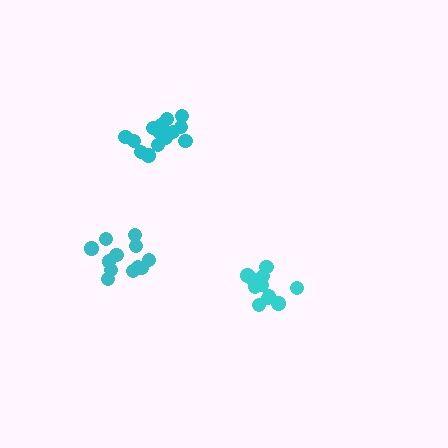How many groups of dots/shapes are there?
There are 3 groups.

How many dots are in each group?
Group 1: 17 dots, Group 2: 12 dots, Group 3: 13 dots (42 total).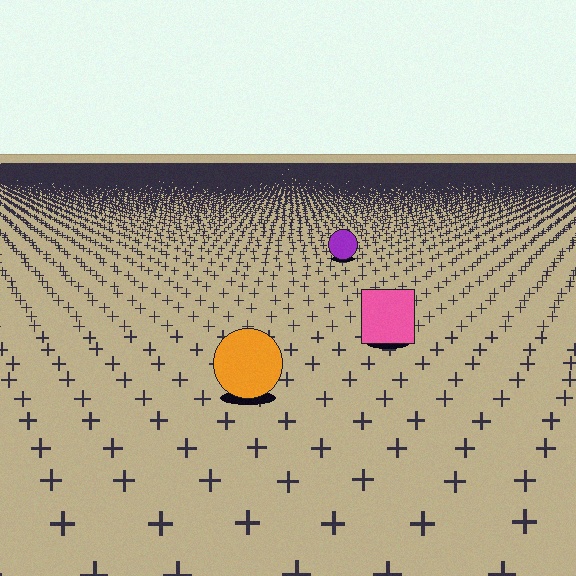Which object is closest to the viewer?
The orange circle is closest. The texture marks near it are larger and more spread out.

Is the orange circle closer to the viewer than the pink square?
Yes. The orange circle is closer — you can tell from the texture gradient: the ground texture is coarser near it.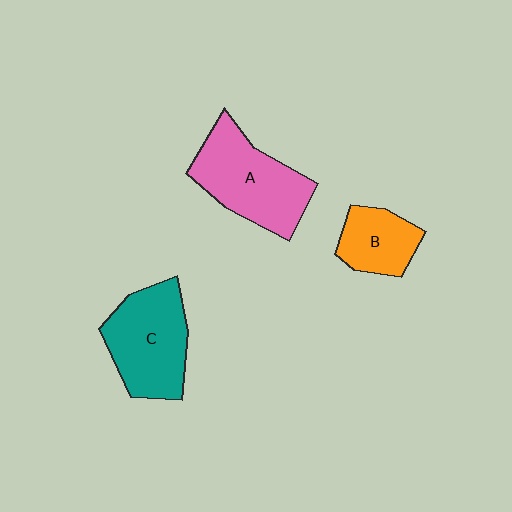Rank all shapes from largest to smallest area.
From largest to smallest: A (pink), C (teal), B (orange).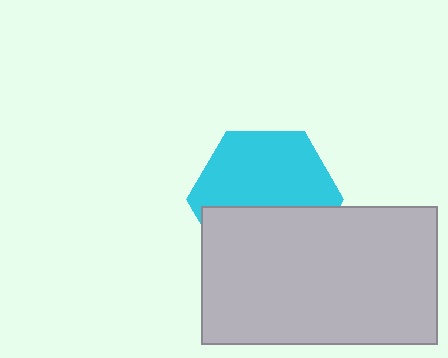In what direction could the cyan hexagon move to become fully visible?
The cyan hexagon could move up. That would shift it out from behind the light gray rectangle entirely.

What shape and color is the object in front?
The object in front is a light gray rectangle.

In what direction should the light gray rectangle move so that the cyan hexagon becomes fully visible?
The light gray rectangle should move down. That is the shortest direction to clear the overlap and leave the cyan hexagon fully visible.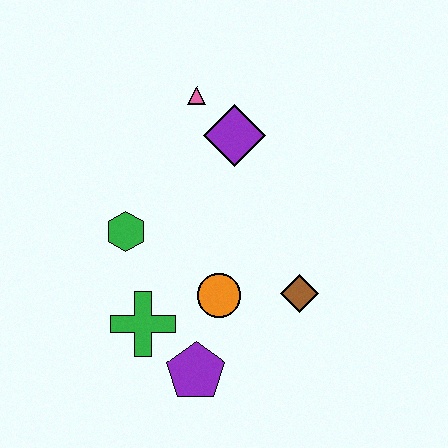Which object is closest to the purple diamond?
The pink triangle is closest to the purple diamond.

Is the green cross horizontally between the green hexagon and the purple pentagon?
Yes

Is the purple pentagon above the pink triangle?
No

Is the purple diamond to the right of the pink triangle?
Yes